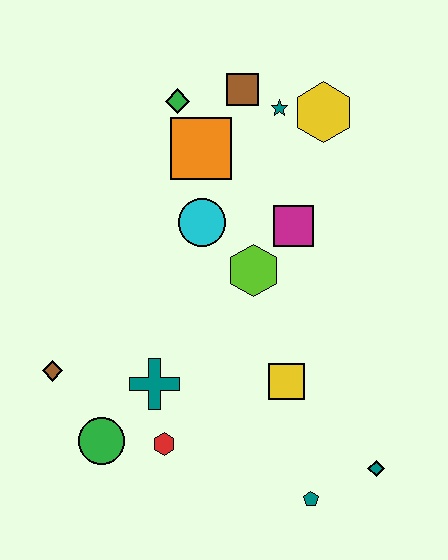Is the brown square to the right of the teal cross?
Yes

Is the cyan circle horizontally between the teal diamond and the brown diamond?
Yes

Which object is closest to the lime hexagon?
The magenta square is closest to the lime hexagon.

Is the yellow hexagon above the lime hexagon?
Yes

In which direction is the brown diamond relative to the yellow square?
The brown diamond is to the left of the yellow square.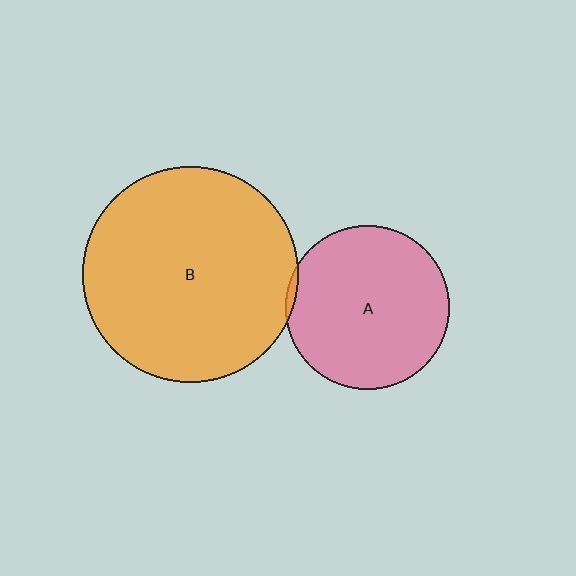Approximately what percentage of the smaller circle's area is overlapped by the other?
Approximately 5%.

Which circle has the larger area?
Circle B (orange).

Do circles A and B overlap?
Yes.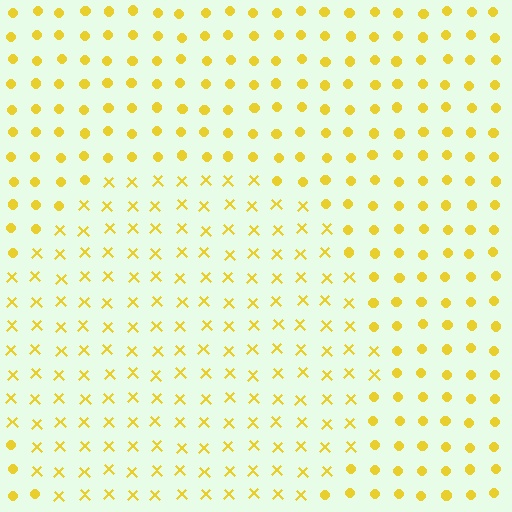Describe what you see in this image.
The image is filled with small yellow elements arranged in a uniform grid. A circle-shaped region contains X marks, while the surrounding area contains circles. The boundary is defined purely by the change in element shape.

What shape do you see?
I see a circle.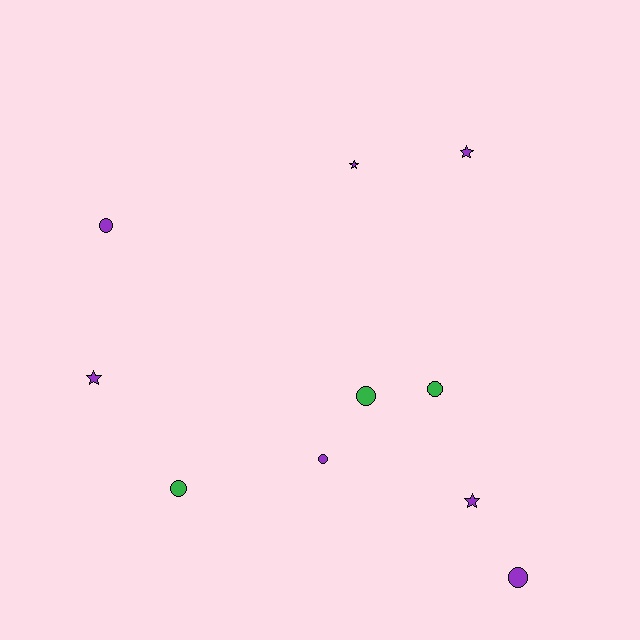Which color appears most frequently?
Purple, with 7 objects.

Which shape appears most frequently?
Circle, with 6 objects.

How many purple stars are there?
There are 4 purple stars.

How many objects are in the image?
There are 10 objects.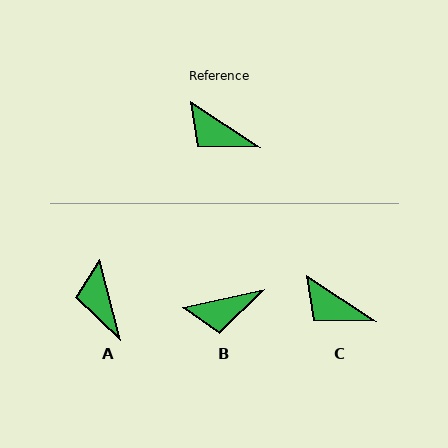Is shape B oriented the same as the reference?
No, it is off by about 46 degrees.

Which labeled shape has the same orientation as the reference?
C.